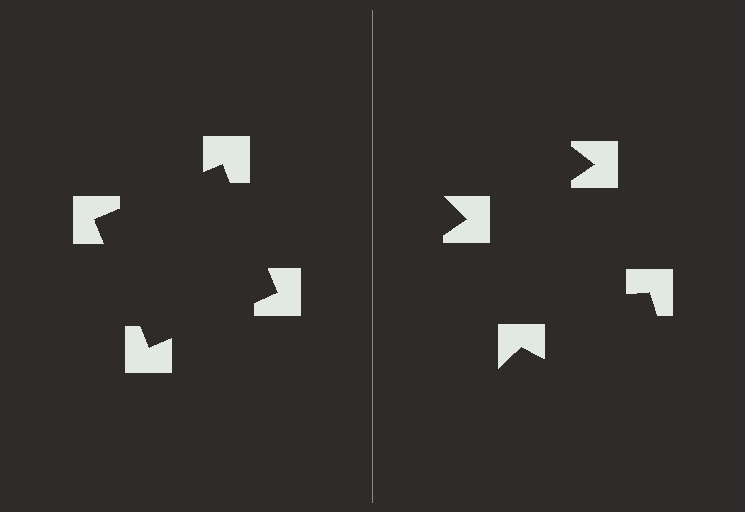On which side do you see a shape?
An illusory square appears on the left side. On the right side the wedge cuts are rotated, so no coherent shape forms.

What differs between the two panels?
The notched squares are positioned identically on both sides; only the wedge orientations differ. On the left they align to a square; on the right they are misaligned.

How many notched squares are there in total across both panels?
8 — 4 on each side.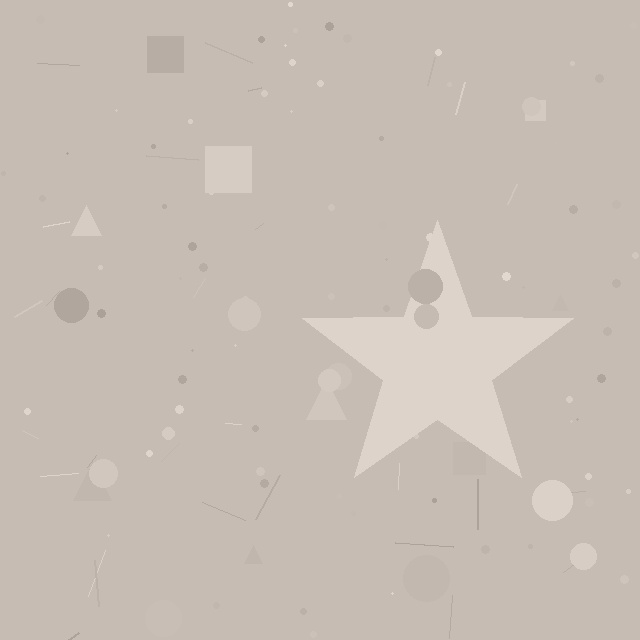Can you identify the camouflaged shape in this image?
The camouflaged shape is a star.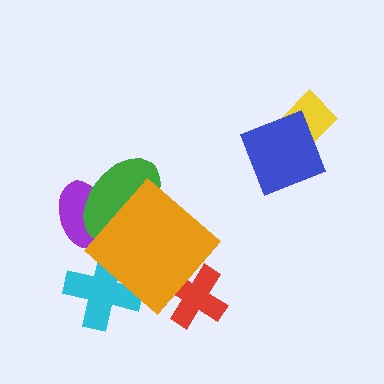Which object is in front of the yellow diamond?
The blue diamond is in front of the yellow diamond.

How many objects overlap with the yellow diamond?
1 object overlaps with the yellow diamond.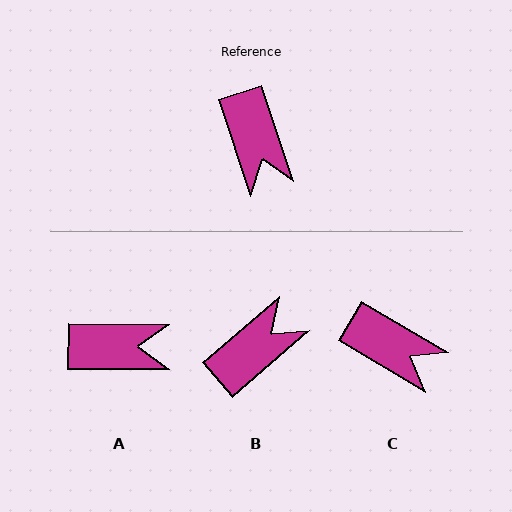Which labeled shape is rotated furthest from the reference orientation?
B, about 112 degrees away.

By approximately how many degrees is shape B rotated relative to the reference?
Approximately 112 degrees counter-clockwise.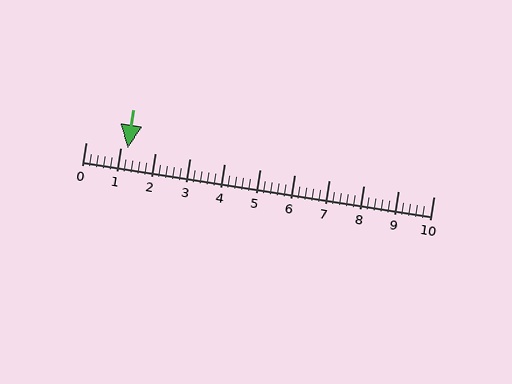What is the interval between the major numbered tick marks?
The major tick marks are spaced 1 units apart.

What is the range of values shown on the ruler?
The ruler shows values from 0 to 10.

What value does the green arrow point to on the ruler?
The green arrow points to approximately 1.2.